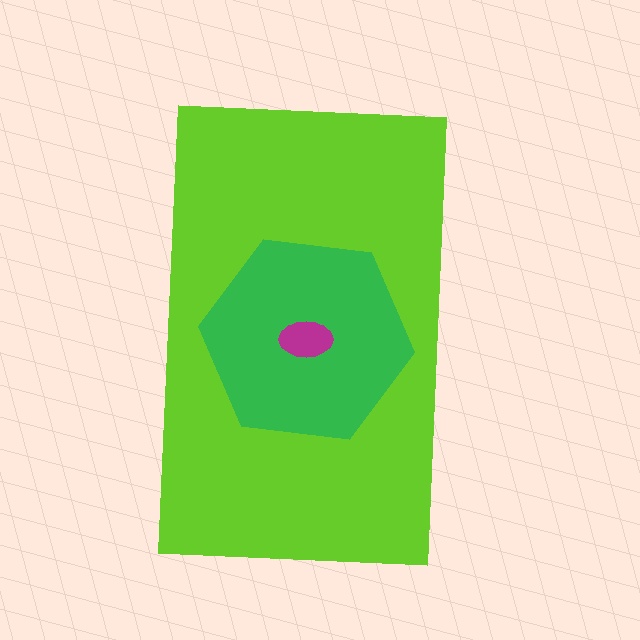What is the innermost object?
The magenta ellipse.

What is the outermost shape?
The lime rectangle.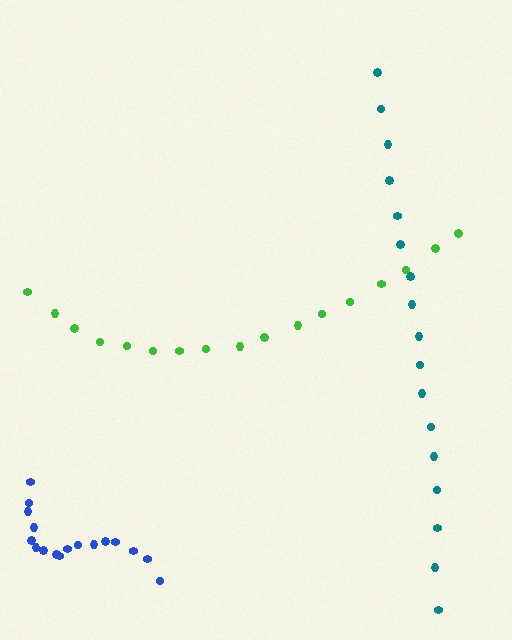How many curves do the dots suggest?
There are 3 distinct paths.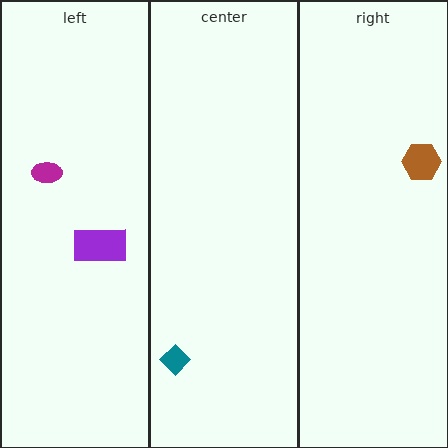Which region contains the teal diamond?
The center region.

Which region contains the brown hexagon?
The right region.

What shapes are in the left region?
The magenta ellipse, the purple rectangle.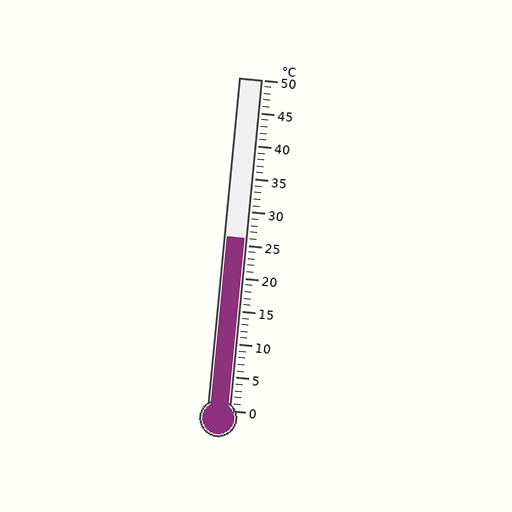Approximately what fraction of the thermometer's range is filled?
The thermometer is filled to approximately 50% of its range.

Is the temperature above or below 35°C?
The temperature is below 35°C.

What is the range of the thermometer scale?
The thermometer scale ranges from 0°C to 50°C.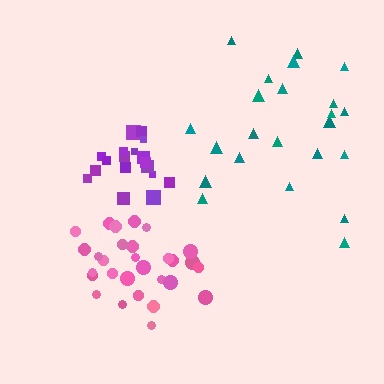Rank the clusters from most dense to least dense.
purple, pink, teal.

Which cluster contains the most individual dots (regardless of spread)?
Pink (30).